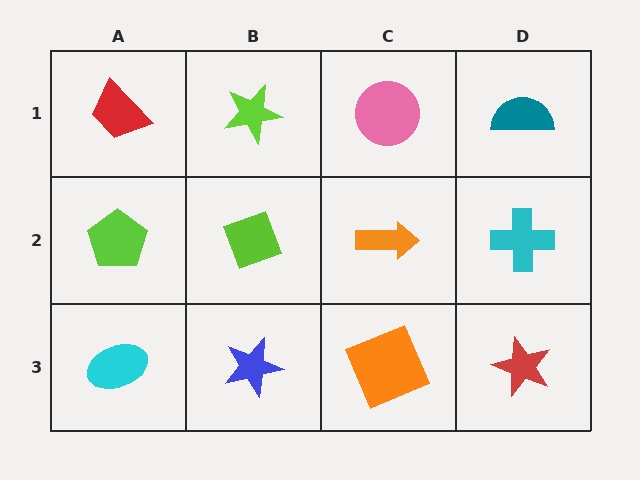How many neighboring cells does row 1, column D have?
2.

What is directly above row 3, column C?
An orange arrow.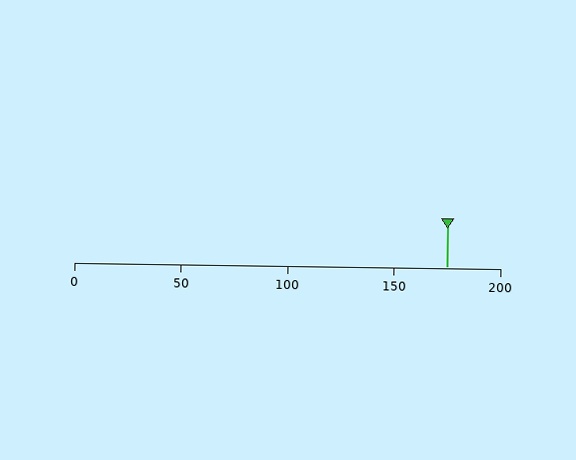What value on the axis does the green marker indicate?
The marker indicates approximately 175.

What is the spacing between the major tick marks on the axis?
The major ticks are spaced 50 apart.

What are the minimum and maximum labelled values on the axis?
The axis runs from 0 to 200.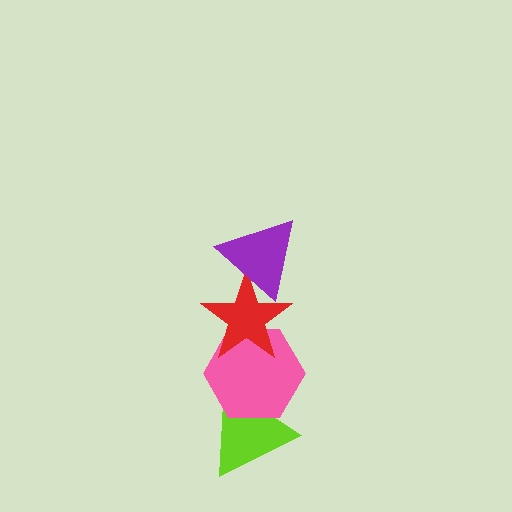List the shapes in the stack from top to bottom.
From top to bottom: the purple triangle, the red star, the pink hexagon, the lime triangle.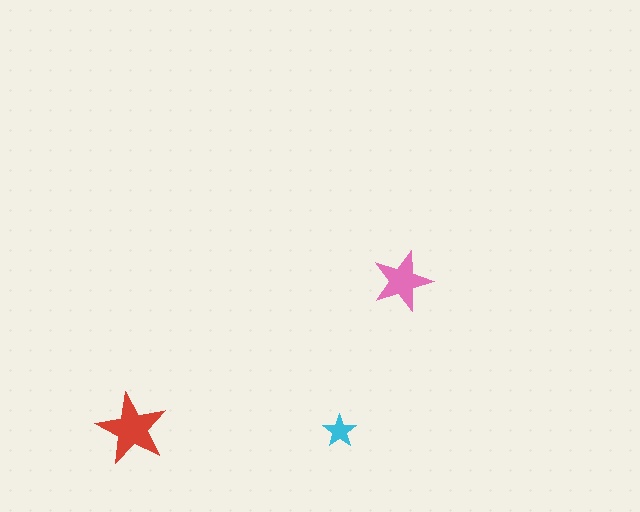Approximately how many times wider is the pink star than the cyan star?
About 2 times wider.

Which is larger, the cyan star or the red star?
The red one.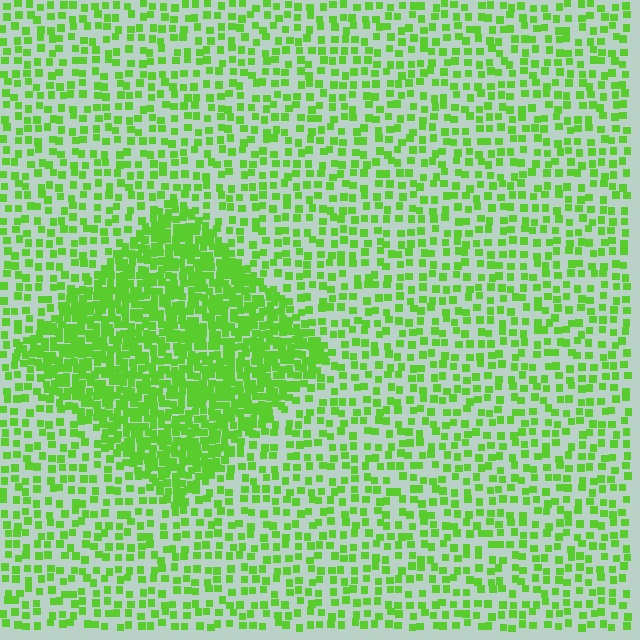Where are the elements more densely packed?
The elements are more densely packed inside the diamond boundary.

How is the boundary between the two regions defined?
The boundary is defined by a change in element density (approximately 2.5x ratio). All elements are the same color, size, and shape.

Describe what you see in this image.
The image contains small lime elements arranged at two different densities. A diamond-shaped region is visible where the elements are more densely packed than the surrounding area.